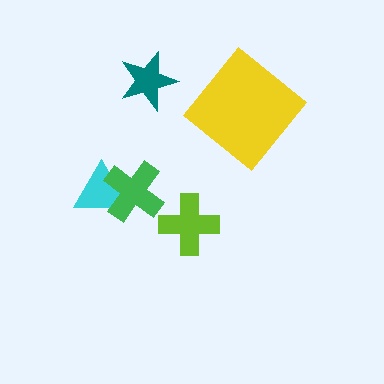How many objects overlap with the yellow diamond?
0 objects overlap with the yellow diamond.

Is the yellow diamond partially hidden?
No, no other shape covers it.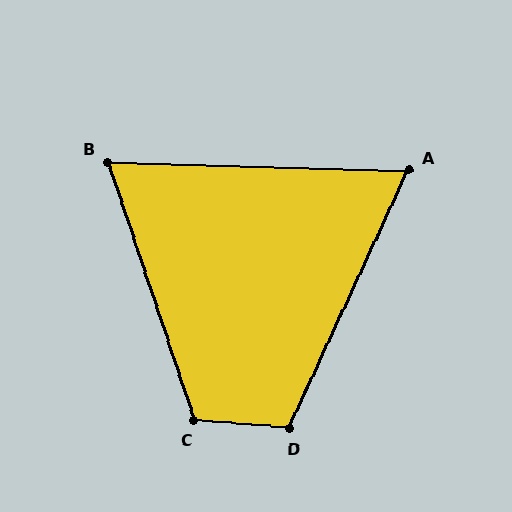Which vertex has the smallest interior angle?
A, at approximately 67 degrees.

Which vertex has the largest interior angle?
C, at approximately 113 degrees.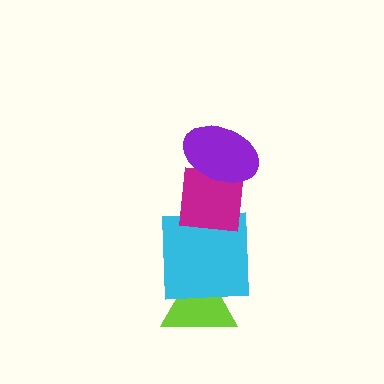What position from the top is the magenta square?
The magenta square is 2nd from the top.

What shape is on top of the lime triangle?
The cyan square is on top of the lime triangle.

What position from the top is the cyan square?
The cyan square is 3rd from the top.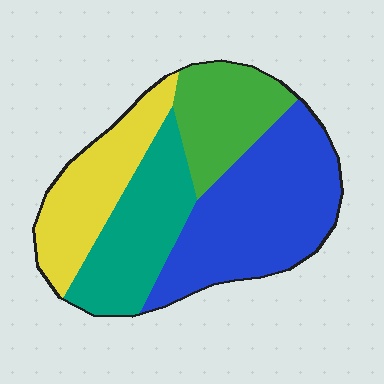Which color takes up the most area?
Blue, at roughly 40%.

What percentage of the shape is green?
Green takes up less than a quarter of the shape.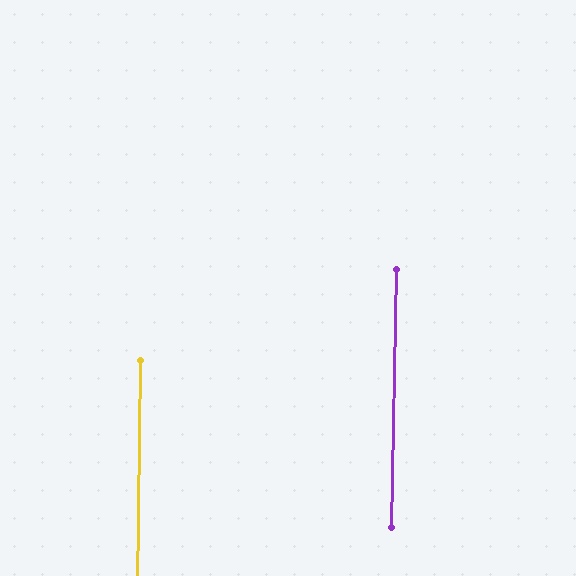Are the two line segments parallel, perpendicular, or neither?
Parallel — their directions differ by only 0.4°.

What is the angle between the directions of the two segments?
Approximately 0 degrees.